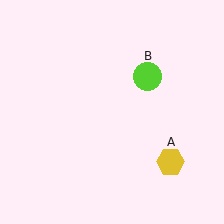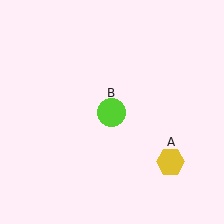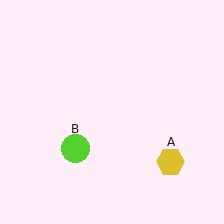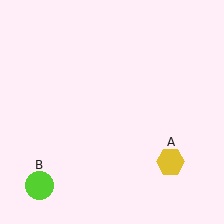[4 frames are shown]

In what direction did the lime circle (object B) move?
The lime circle (object B) moved down and to the left.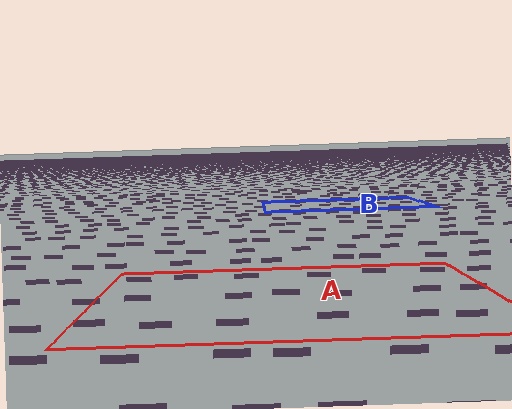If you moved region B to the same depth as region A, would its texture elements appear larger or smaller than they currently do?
They would appear larger. At a closer depth, the same texture elements are projected at a bigger on-screen size.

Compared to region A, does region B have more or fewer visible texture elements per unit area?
Region B has more texture elements per unit area — they are packed more densely because it is farther away.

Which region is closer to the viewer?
Region A is closer. The texture elements there are larger and more spread out.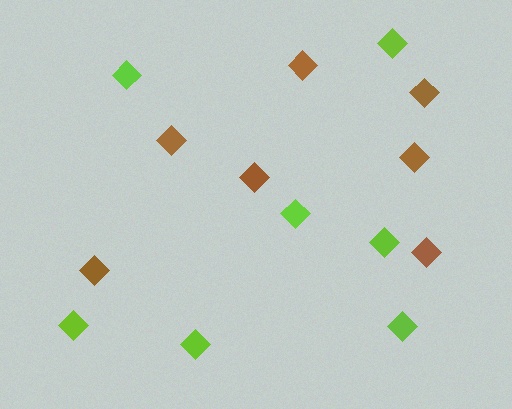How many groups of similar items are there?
There are 2 groups: one group of brown diamonds (7) and one group of lime diamonds (7).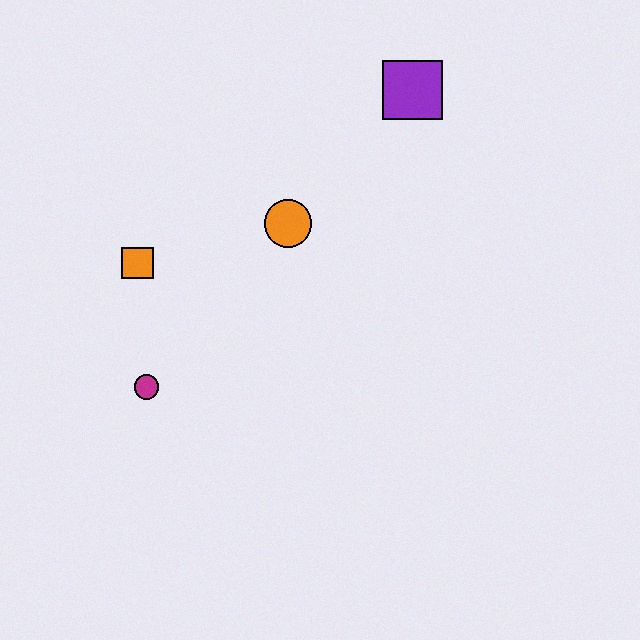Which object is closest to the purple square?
The orange circle is closest to the purple square.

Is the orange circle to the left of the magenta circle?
No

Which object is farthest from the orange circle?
The magenta circle is farthest from the orange circle.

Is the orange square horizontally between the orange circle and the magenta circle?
No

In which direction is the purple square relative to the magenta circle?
The purple square is above the magenta circle.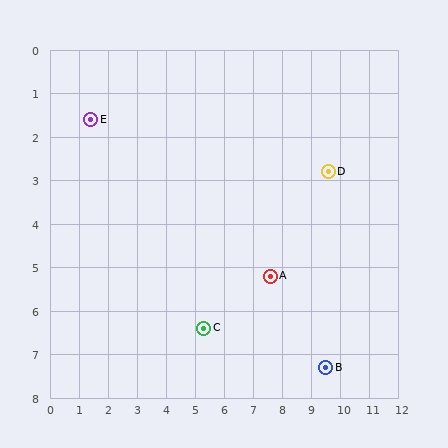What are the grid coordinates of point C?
Point C is at approximately (5.3, 6.4).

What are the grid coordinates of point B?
Point B is at approximately (9.5, 7.3).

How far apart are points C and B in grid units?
Points C and B are about 4.3 grid units apart.